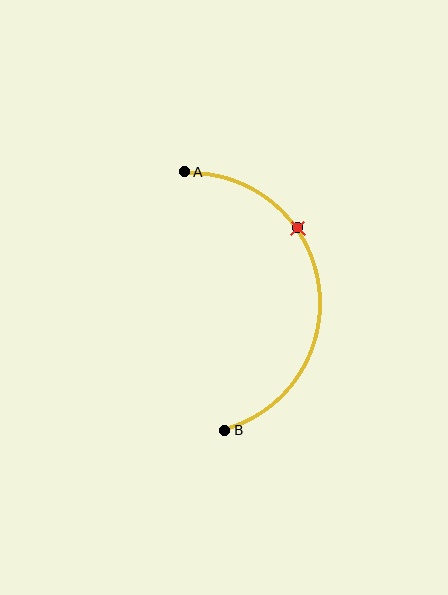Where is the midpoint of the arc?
The arc midpoint is the point on the curve farthest from the straight line joining A and B. It sits to the right of that line.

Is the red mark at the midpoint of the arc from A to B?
No. The red mark lies on the arc but is closer to endpoint A. The arc midpoint would be at the point on the curve equidistant along the arc from both A and B.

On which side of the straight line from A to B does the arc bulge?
The arc bulges to the right of the straight line connecting A and B.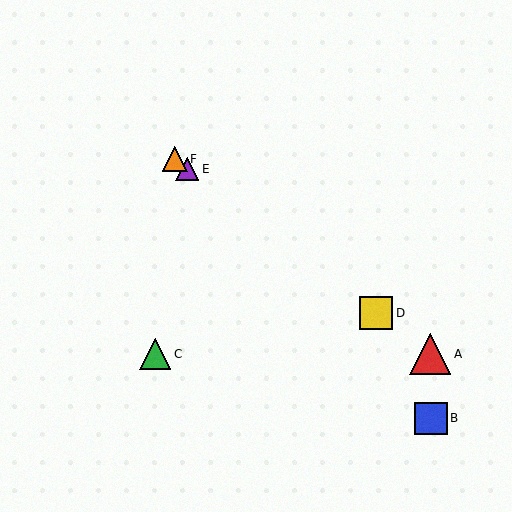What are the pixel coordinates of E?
Object E is at (187, 169).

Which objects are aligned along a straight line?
Objects A, D, E, F are aligned along a straight line.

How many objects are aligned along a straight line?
4 objects (A, D, E, F) are aligned along a straight line.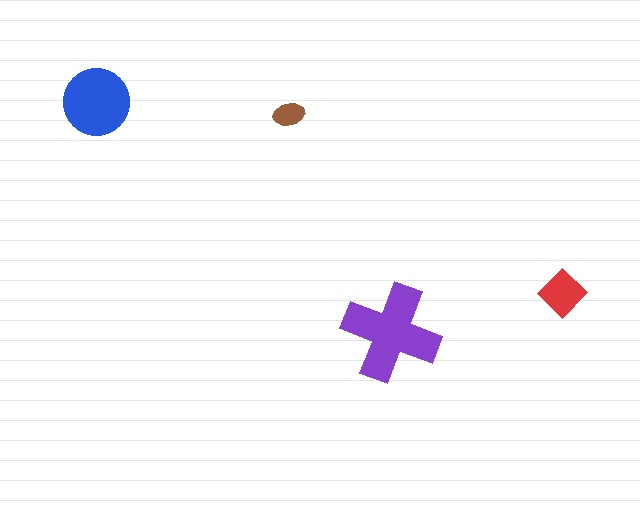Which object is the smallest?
The brown ellipse.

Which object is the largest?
The purple cross.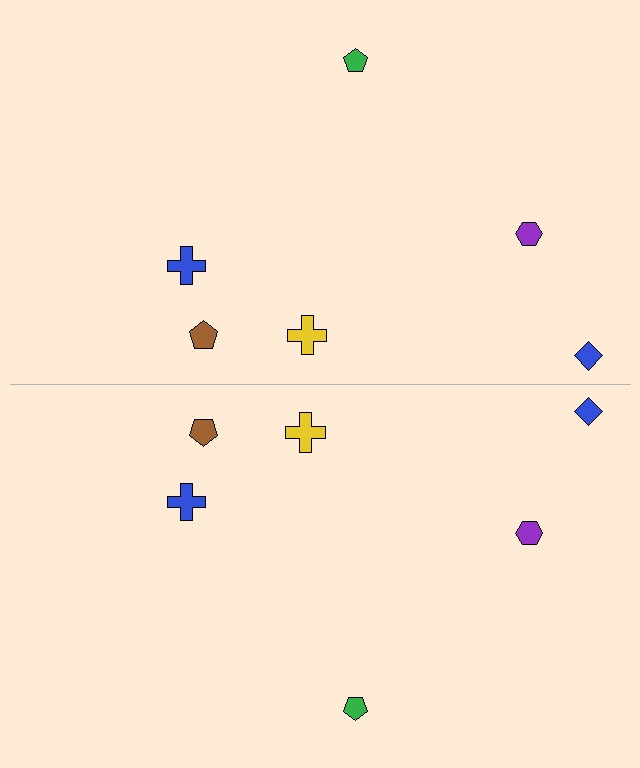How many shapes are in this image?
There are 12 shapes in this image.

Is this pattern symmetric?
Yes, this pattern has bilateral (reflection) symmetry.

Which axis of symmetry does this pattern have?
The pattern has a horizontal axis of symmetry running through the center of the image.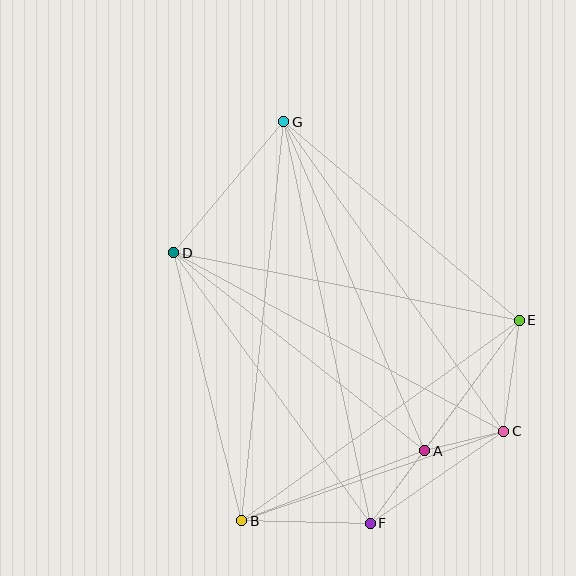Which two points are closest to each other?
Points A and C are closest to each other.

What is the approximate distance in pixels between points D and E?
The distance between D and E is approximately 352 pixels.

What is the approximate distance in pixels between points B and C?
The distance between B and C is approximately 277 pixels.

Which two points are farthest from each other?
Points F and G are farthest from each other.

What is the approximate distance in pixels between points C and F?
The distance between C and F is approximately 163 pixels.